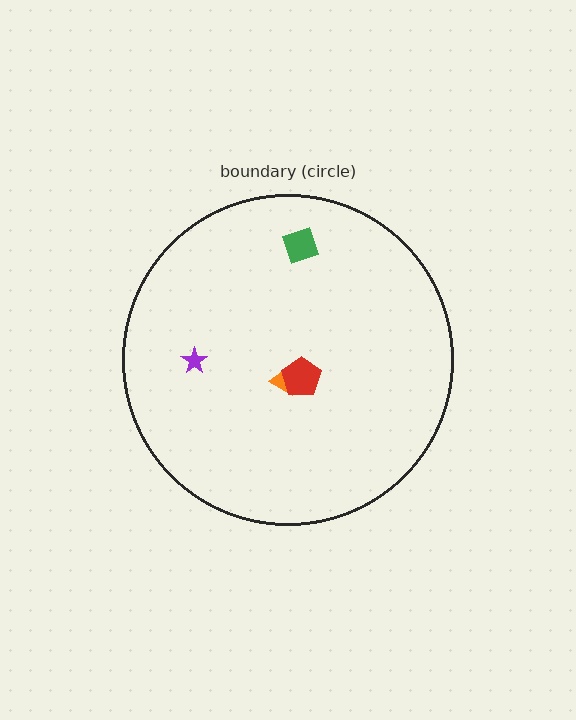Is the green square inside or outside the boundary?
Inside.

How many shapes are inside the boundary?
4 inside, 0 outside.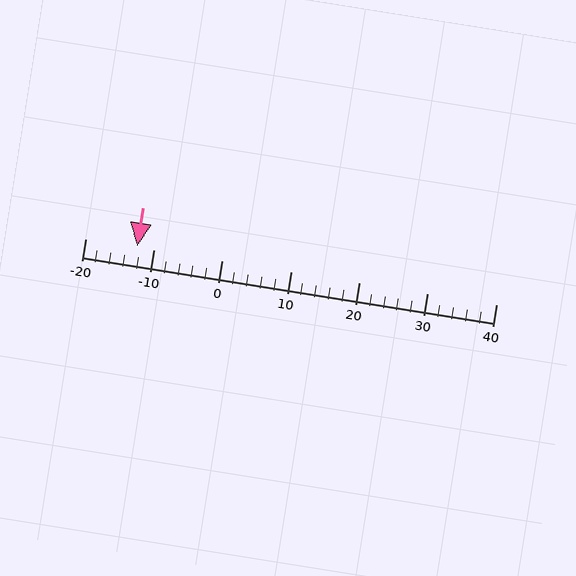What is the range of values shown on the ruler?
The ruler shows values from -20 to 40.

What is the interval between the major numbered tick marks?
The major tick marks are spaced 10 units apart.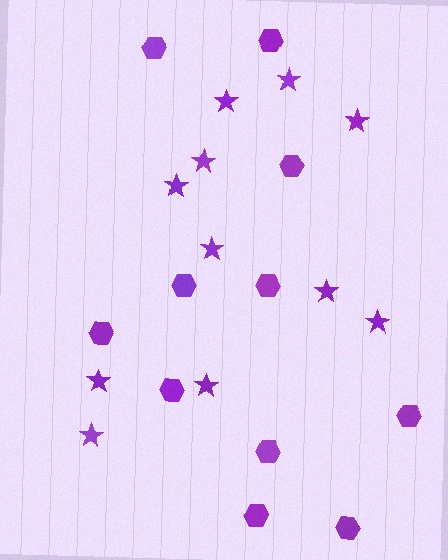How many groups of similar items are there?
There are 2 groups: one group of hexagons (11) and one group of stars (11).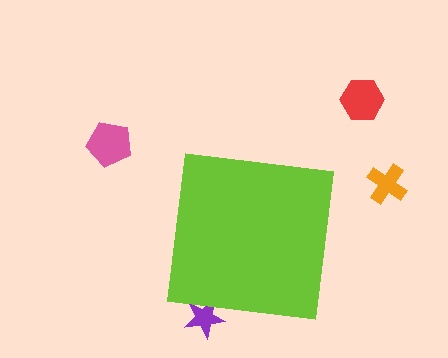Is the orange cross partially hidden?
No, the orange cross is fully visible.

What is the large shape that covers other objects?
A lime square.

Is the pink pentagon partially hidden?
No, the pink pentagon is fully visible.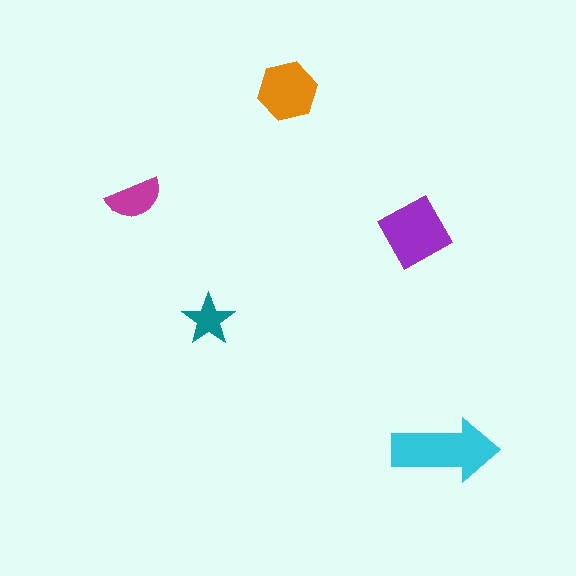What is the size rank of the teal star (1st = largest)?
5th.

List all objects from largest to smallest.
The cyan arrow, the purple diamond, the orange hexagon, the magenta semicircle, the teal star.